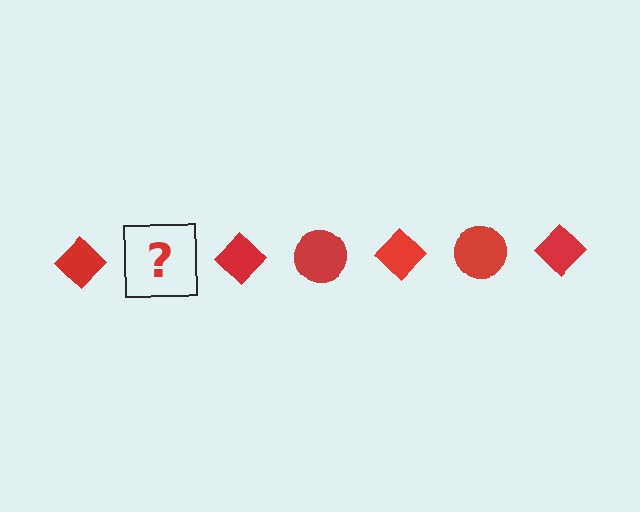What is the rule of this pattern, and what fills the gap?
The rule is that the pattern cycles through diamond, circle shapes in red. The gap should be filled with a red circle.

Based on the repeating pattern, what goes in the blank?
The blank should be a red circle.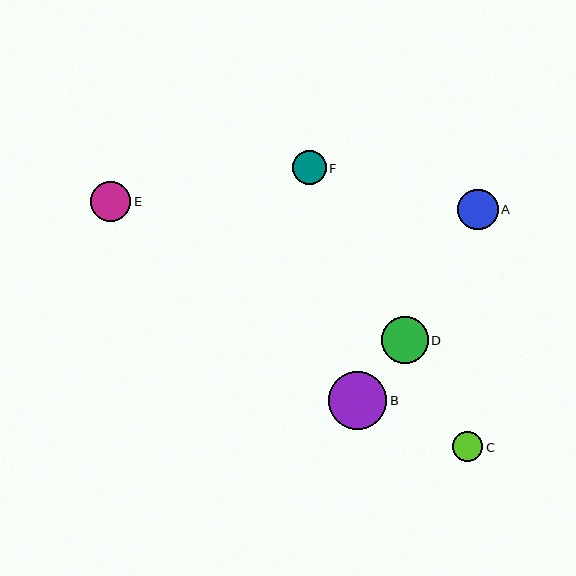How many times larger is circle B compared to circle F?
Circle B is approximately 1.7 times the size of circle F.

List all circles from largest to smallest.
From largest to smallest: B, D, E, A, F, C.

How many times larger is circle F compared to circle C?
Circle F is approximately 1.1 times the size of circle C.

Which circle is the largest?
Circle B is the largest with a size of approximately 58 pixels.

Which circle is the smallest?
Circle C is the smallest with a size of approximately 30 pixels.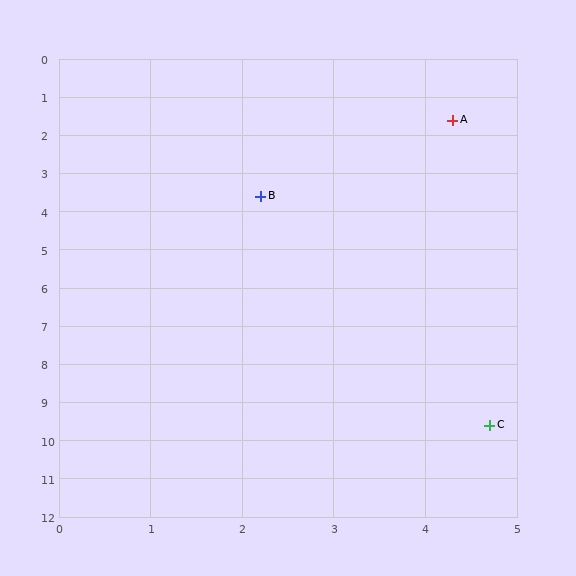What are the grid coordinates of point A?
Point A is at approximately (4.3, 1.6).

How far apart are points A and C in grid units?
Points A and C are about 8.0 grid units apart.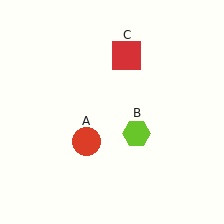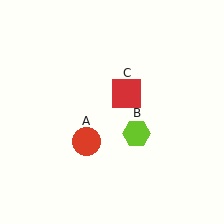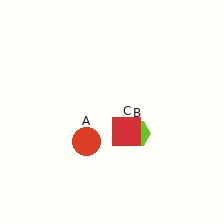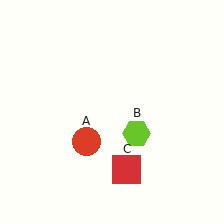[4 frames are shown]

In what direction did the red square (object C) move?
The red square (object C) moved down.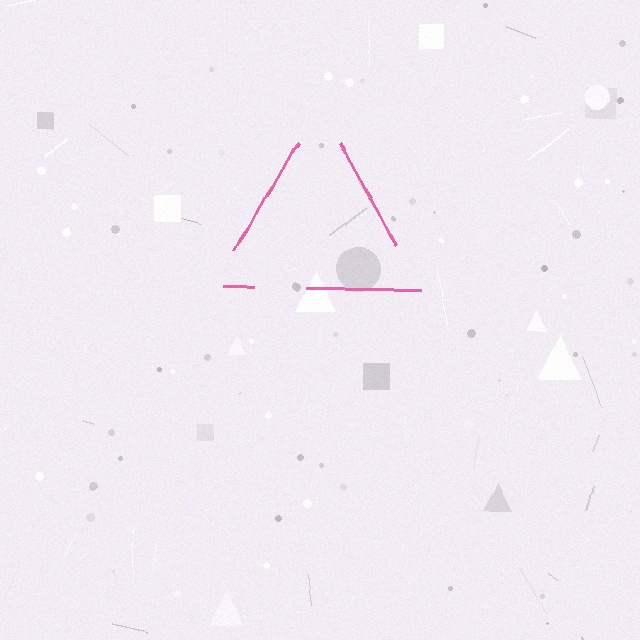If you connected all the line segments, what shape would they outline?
They would outline a triangle.